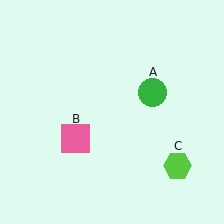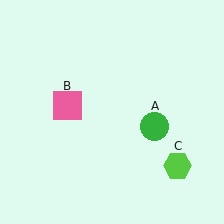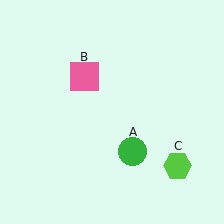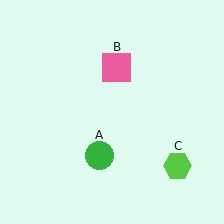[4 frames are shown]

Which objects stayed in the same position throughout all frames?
Lime hexagon (object C) remained stationary.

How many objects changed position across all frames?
2 objects changed position: green circle (object A), pink square (object B).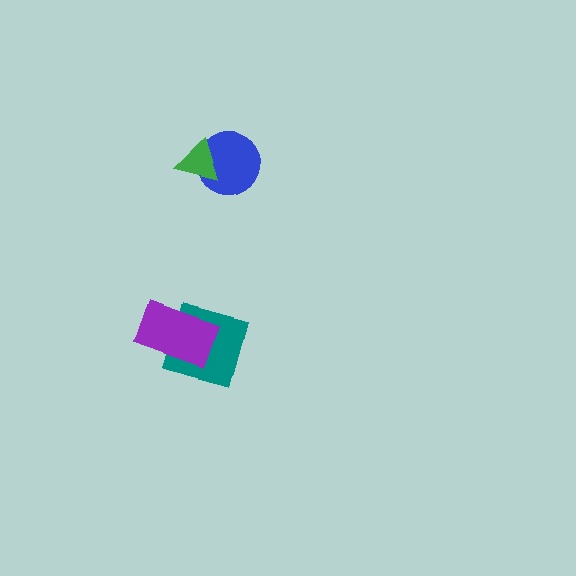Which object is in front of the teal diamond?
The purple rectangle is in front of the teal diamond.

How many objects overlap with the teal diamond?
1 object overlaps with the teal diamond.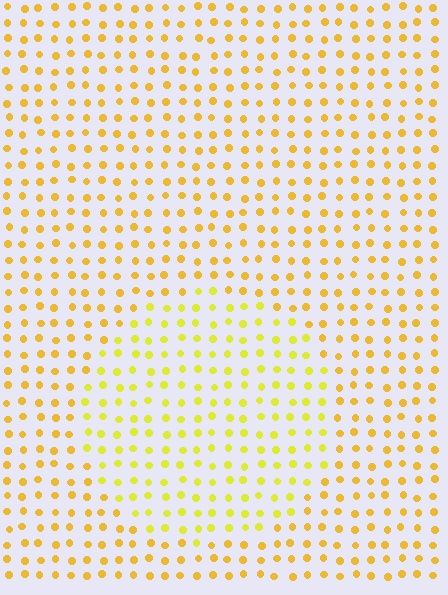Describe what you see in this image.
The image is filled with small yellow elements in a uniform arrangement. A circle-shaped region is visible where the elements are tinted to a slightly different hue, forming a subtle color boundary.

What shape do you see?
I see a circle.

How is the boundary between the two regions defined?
The boundary is defined purely by a slight shift in hue (about 21 degrees). Spacing, size, and orientation are identical on both sides.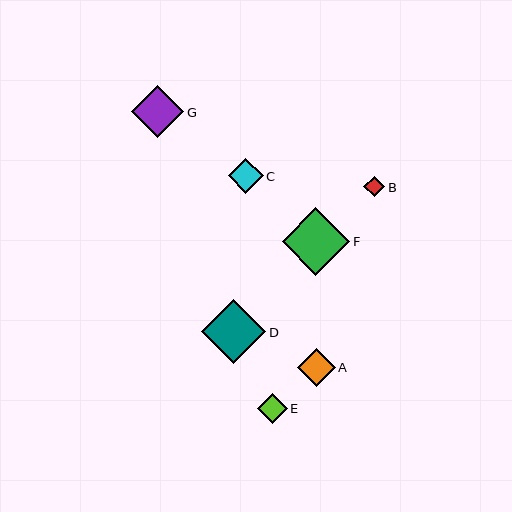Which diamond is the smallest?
Diamond B is the smallest with a size of approximately 21 pixels.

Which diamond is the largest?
Diamond F is the largest with a size of approximately 68 pixels.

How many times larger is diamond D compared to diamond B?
Diamond D is approximately 3.1 times the size of diamond B.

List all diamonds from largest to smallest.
From largest to smallest: F, D, G, A, C, E, B.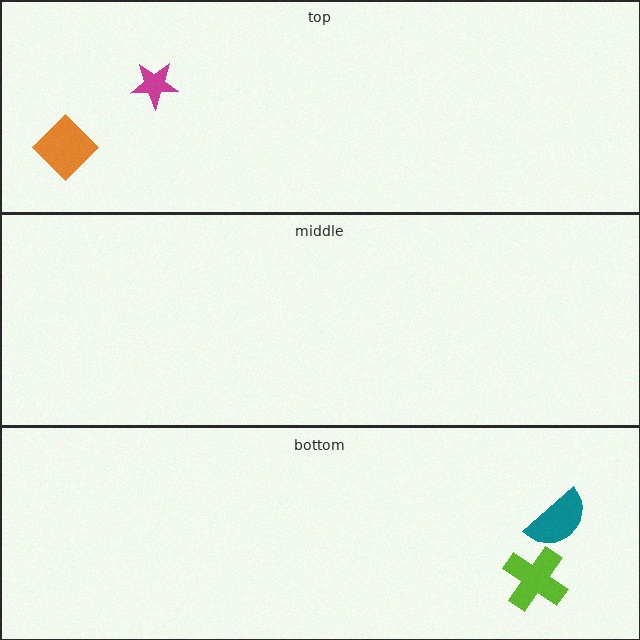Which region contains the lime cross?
The bottom region.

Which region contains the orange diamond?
The top region.